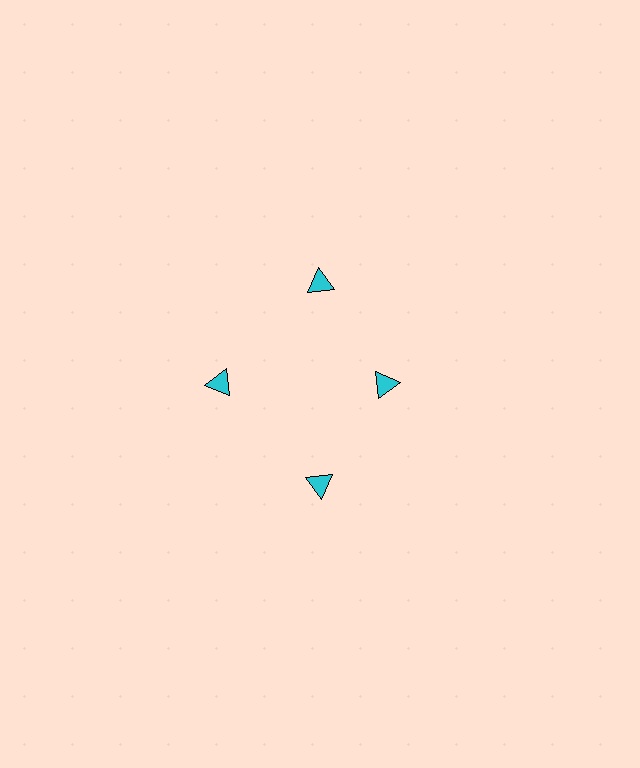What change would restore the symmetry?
The symmetry would be restored by moving it outward, back onto the ring so that all 4 triangles sit at equal angles and equal distance from the center.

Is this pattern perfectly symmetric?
No. The 4 cyan triangles are arranged in a ring, but one element near the 3 o'clock position is pulled inward toward the center, breaking the 4-fold rotational symmetry.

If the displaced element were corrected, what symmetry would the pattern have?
It would have 4-fold rotational symmetry — the pattern would map onto itself every 90 degrees.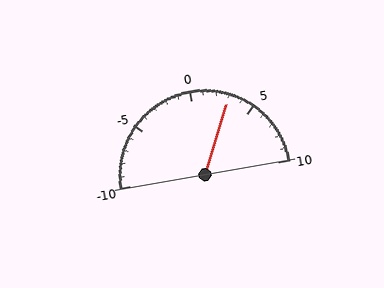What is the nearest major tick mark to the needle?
The nearest major tick mark is 5.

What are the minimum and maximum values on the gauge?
The gauge ranges from -10 to 10.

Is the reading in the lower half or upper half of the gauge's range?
The reading is in the upper half of the range (-10 to 10).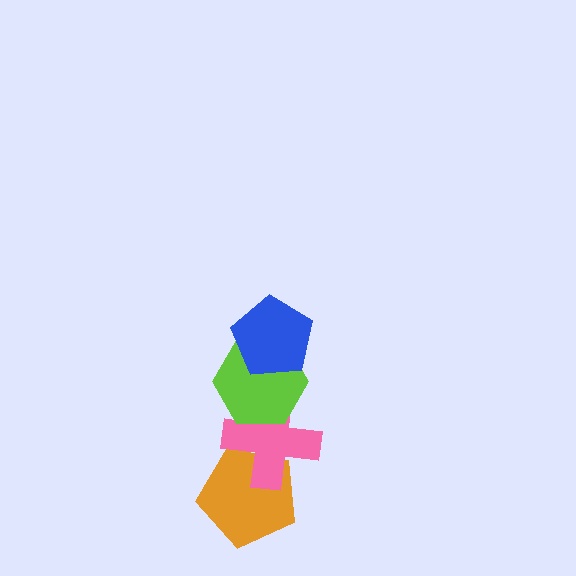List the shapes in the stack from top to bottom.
From top to bottom: the blue pentagon, the lime hexagon, the pink cross, the orange pentagon.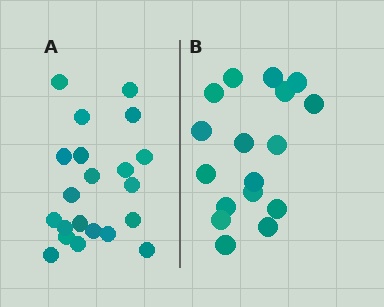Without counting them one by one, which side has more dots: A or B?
Region A (the left region) has more dots.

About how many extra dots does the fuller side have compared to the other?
Region A has about 4 more dots than region B.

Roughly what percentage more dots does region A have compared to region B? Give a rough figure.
About 25% more.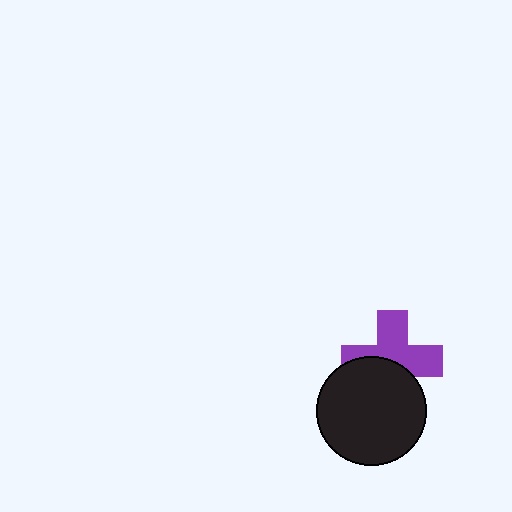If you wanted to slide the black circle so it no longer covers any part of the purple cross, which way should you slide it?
Slide it down — that is the most direct way to separate the two shapes.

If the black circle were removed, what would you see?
You would see the complete purple cross.